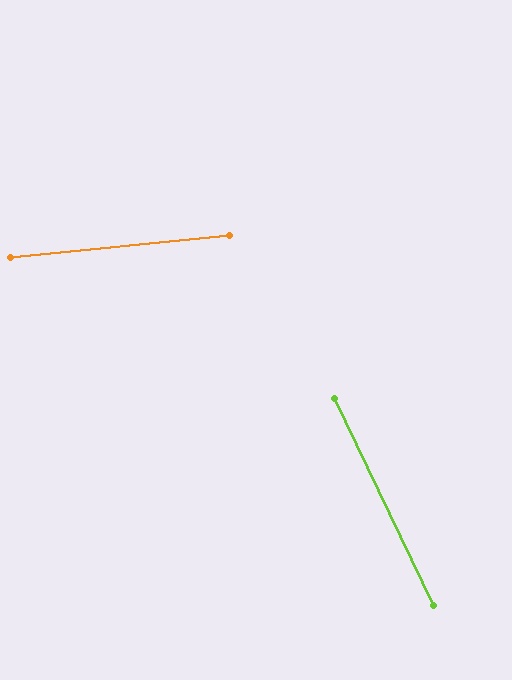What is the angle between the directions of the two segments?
Approximately 70 degrees.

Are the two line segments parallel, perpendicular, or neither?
Neither parallel nor perpendicular — they differ by about 70°.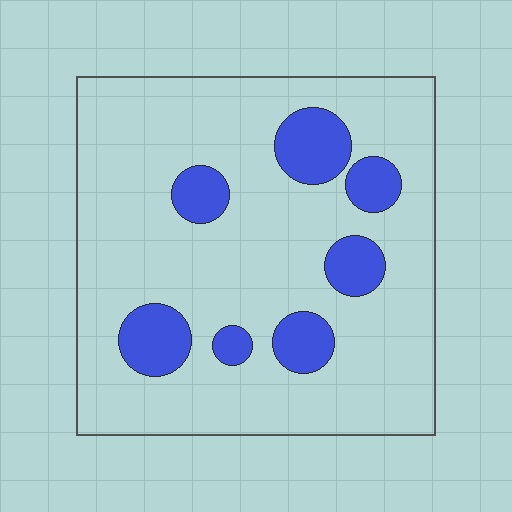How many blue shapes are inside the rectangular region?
7.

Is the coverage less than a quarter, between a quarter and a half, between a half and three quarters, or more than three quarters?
Less than a quarter.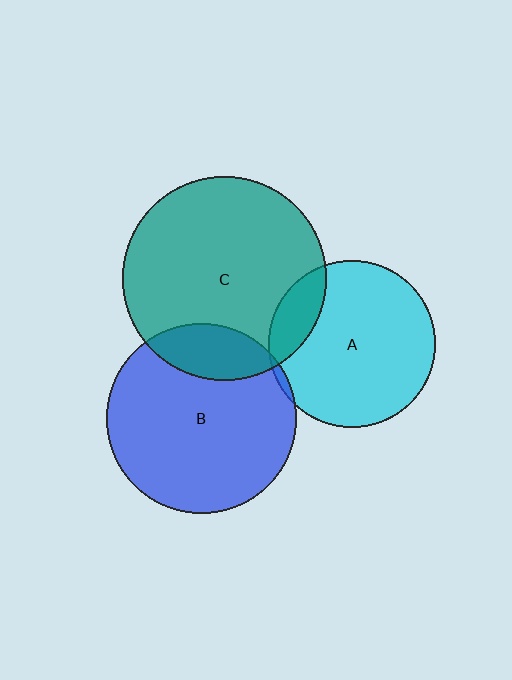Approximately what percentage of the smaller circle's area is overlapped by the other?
Approximately 15%.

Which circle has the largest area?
Circle C (teal).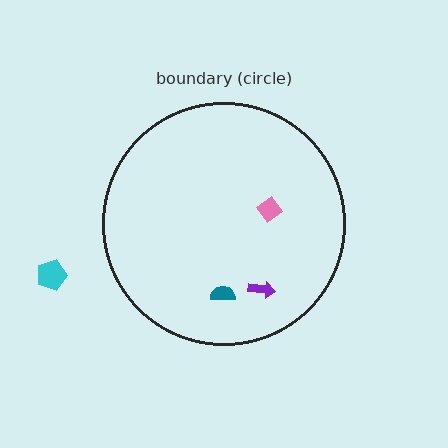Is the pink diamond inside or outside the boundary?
Inside.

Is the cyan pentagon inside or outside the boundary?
Outside.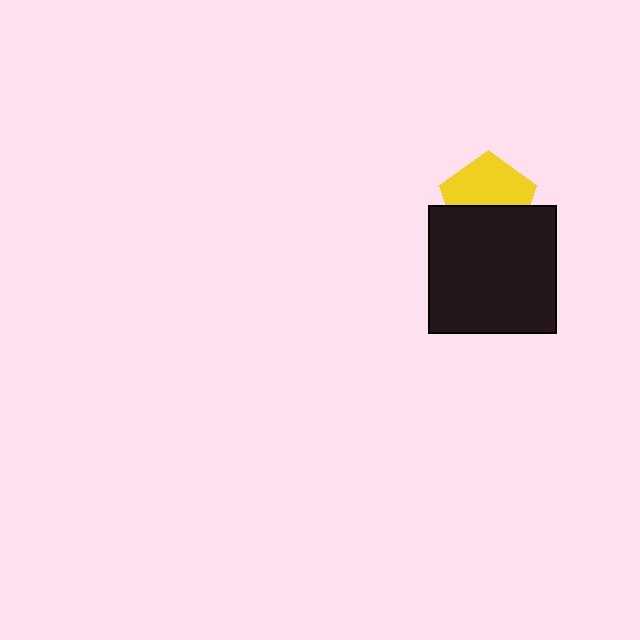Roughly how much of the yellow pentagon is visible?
About half of it is visible (roughly 57%).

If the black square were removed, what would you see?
You would see the complete yellow pentagon.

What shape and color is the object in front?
The object in front is a black square.